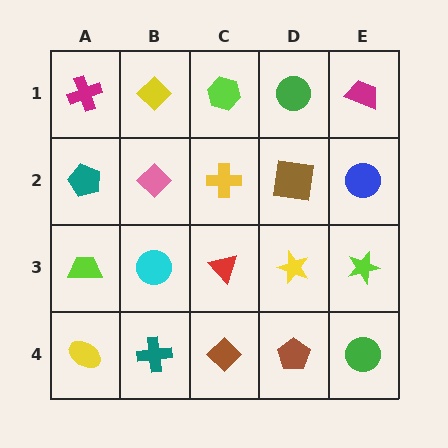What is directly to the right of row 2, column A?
A pink diamond.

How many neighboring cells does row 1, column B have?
3.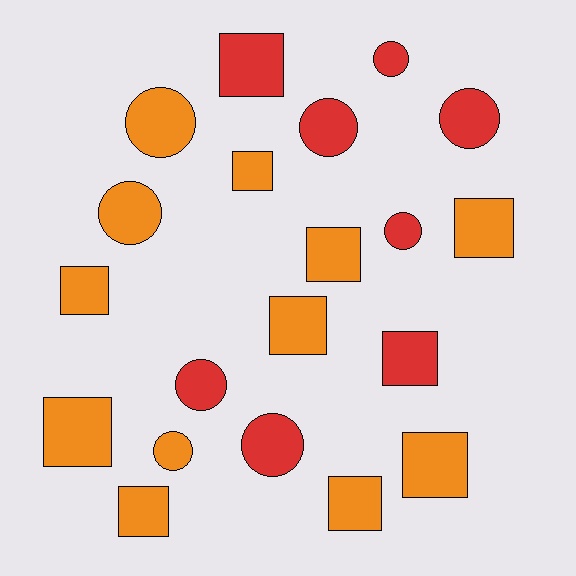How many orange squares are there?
There are 9 orange squares.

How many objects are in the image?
There are 20 objects.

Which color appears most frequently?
Orange, with 12 objects.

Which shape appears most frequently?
Square, with 11 objects.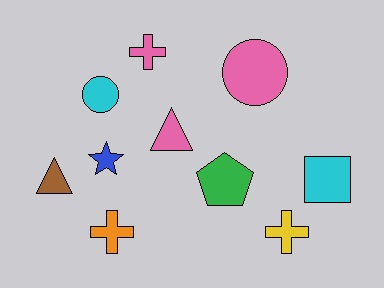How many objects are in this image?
There are 10 objects.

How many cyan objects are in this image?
There are 2 cyan objects.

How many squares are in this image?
There is 1 square.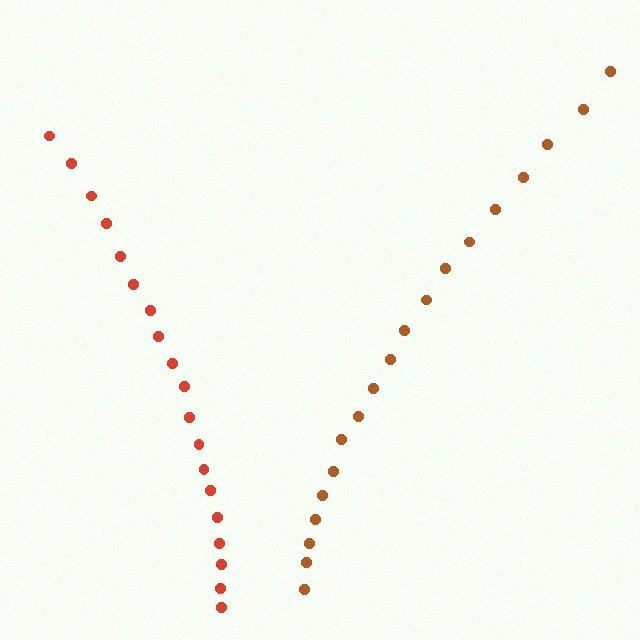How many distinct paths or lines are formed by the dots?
There are 2 distinct paths.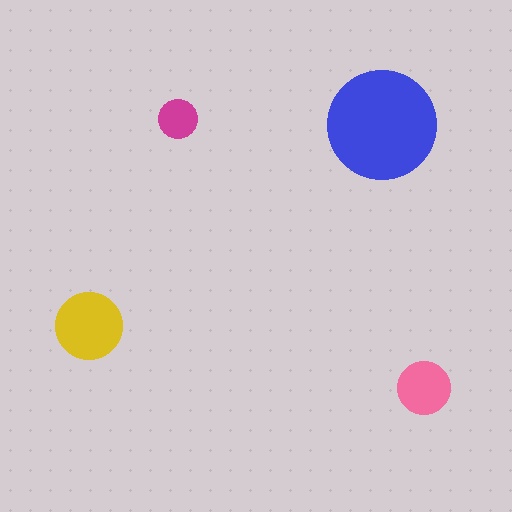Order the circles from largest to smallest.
the blue one, the yellow one, the pink one, the magenta one.